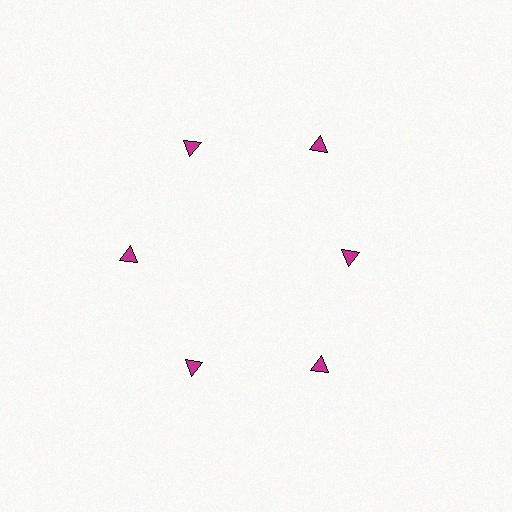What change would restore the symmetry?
The symmetry would be restored by moving it outward, back onto the ring so that all 6 triangles sit at equal angles and equal distance from the center.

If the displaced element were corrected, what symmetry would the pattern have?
It would have 6-fold rotational symmetry — the pattern would map onto itself every 60 degrees.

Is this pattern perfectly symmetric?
No. The 6 magenta triangles are arranged in a ring, but one element near the 3 o'clock position is pulled inward toward the center, breaking the 6-fold rotational symmetry.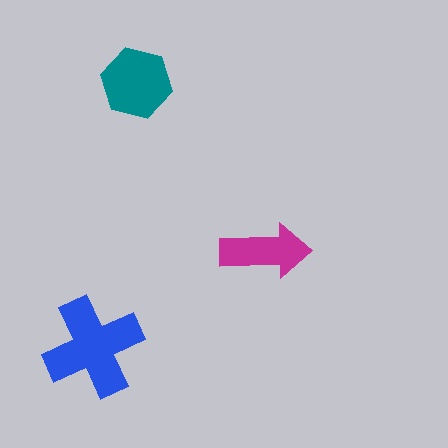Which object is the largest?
The blue cross.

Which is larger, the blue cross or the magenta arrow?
The blue cross.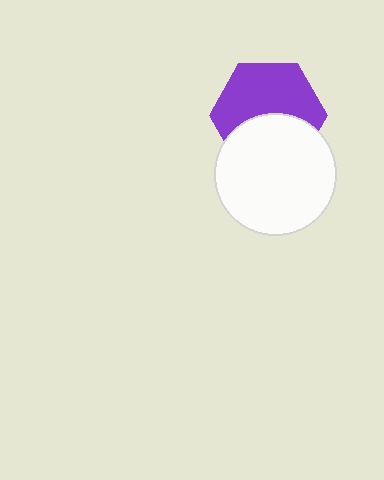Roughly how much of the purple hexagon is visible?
About half of it is visible (roughly 58%).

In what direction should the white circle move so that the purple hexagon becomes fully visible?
The white circle should move down. That is the shortest direction to clear the overlap and leave the purple hexagon fully visible.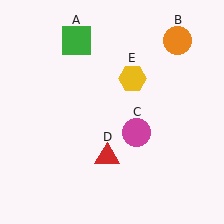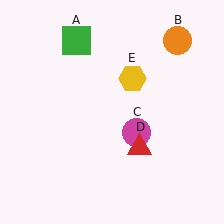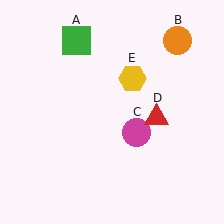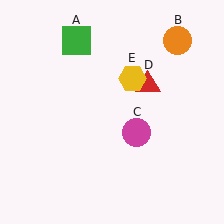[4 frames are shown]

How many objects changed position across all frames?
1 object changed position: red triangle (object D).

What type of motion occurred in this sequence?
The red triangle (object D) rotated counterclockwise around the center of the scene.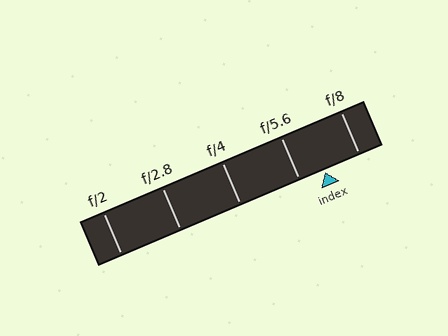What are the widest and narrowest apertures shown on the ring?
The widest aperture shown is f/2 and the narrowest is f/8.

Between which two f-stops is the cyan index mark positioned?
The index mark is between f/5.6 and f/8.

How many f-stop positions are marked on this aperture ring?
There are 5 f-stop positions marked.